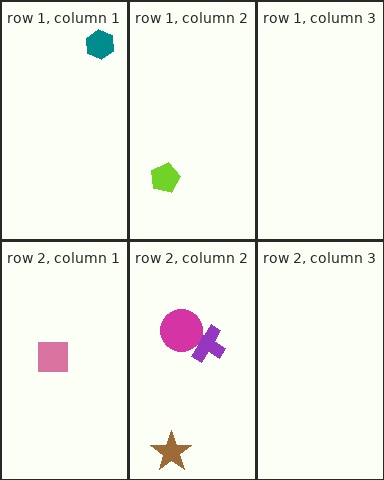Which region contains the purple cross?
The row 2, column 2 region.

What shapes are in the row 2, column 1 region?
The pink square.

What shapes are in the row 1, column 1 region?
The teal hexagon.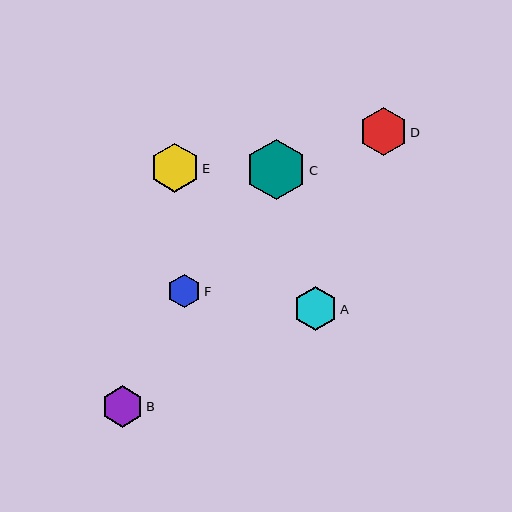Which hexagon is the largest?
Hexagon C is the largest with a size of approximately 61 pixels.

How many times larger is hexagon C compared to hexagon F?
Hexagon C is approximately 1.8 times the size of hexagon F.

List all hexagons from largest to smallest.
From largest to smallest: C, E, D, A, B, F.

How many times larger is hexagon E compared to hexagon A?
Hexagon E is approximately 1.1 times the size of hexagon A.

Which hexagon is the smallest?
Hexagon F is the smallest with a size of approximately 33 pixels.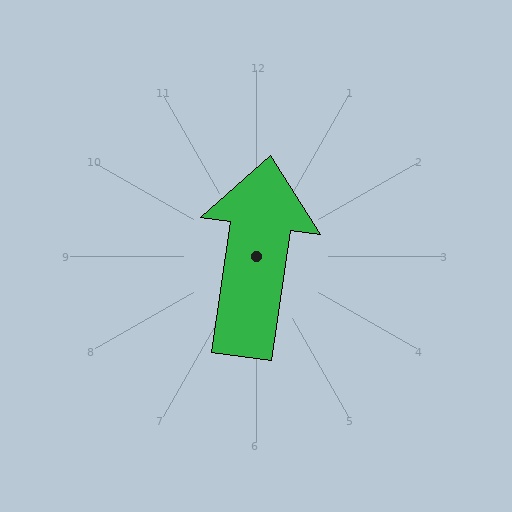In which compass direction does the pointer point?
North.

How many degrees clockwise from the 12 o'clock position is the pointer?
Approximately 8 degrees.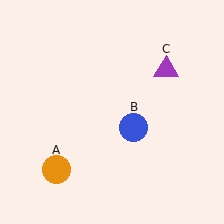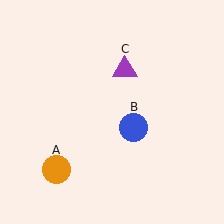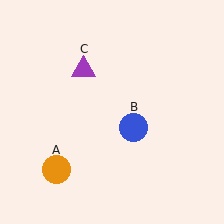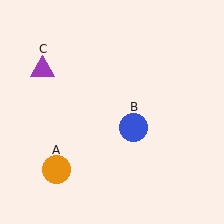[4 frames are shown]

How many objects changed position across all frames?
1 object changed position: purple triangle (object C).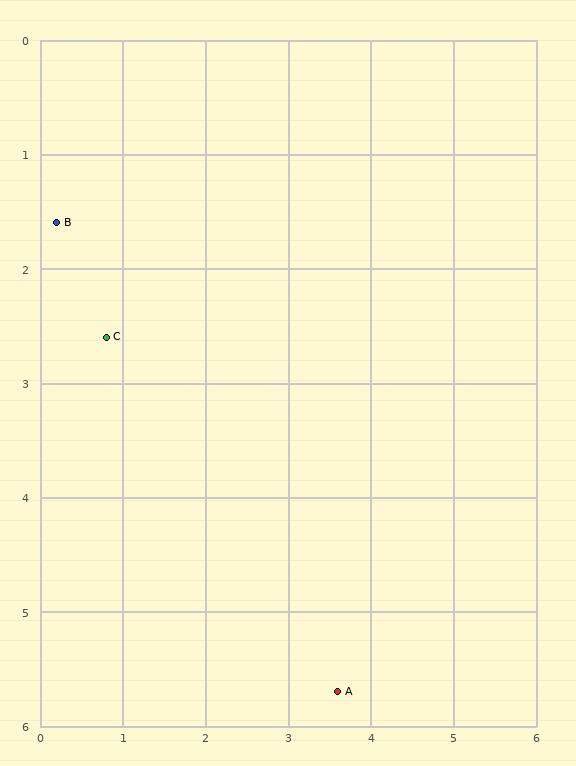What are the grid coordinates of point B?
Point B is at approximately (0.2, 1.6).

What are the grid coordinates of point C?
Point C is at approximately (0.8, 2.6).